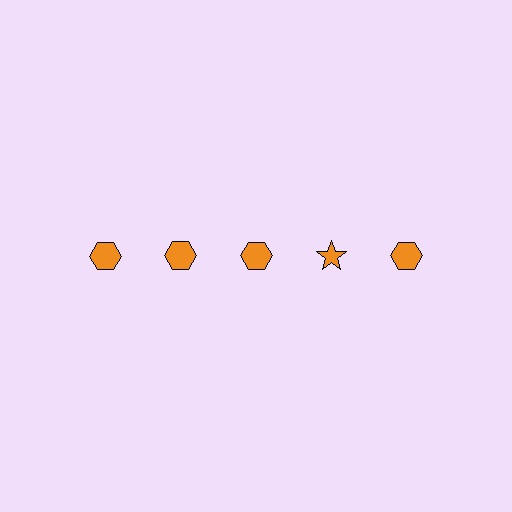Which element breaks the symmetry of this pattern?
The orange star in the top row, second from right column breaks the symmetry. All other shapes are orange hexagons.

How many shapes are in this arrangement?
There are 5 shapes arranged in a grid pattern.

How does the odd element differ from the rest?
It has a different shape: star instead of hexagon.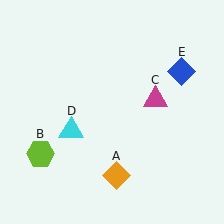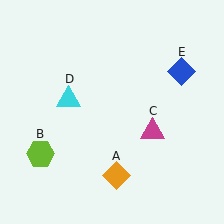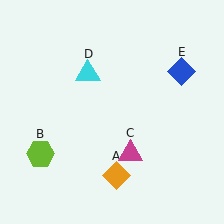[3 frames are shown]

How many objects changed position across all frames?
2 objects changed position: magenta triangle (object C), cyan triangle (object D).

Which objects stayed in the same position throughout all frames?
Orange diamond (object A) and lime hexagon (object B) and blue diamond (object E) remained stationary.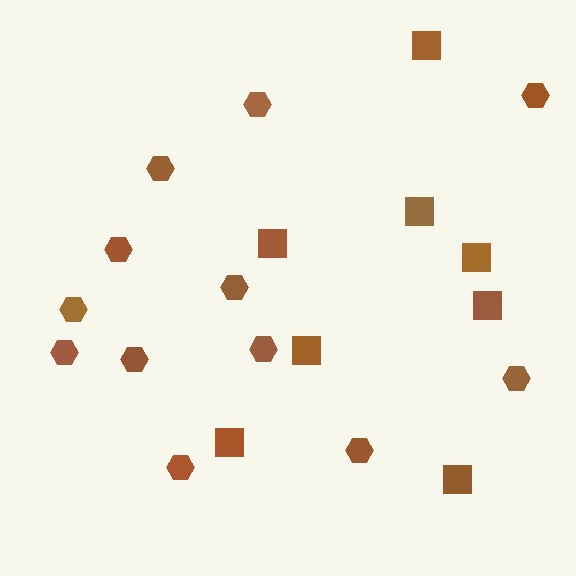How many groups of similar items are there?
There are 2 groups: one group of squares (8) and one group of hexagons (12).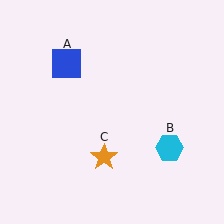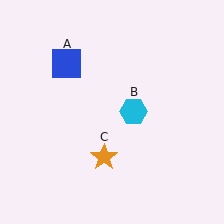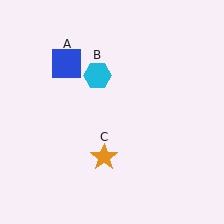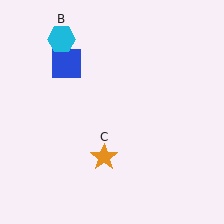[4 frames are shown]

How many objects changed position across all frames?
1 object changed position: cyan hexagon (object B).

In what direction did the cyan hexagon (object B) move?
The cyan hexagon (object B) moved up and to the left.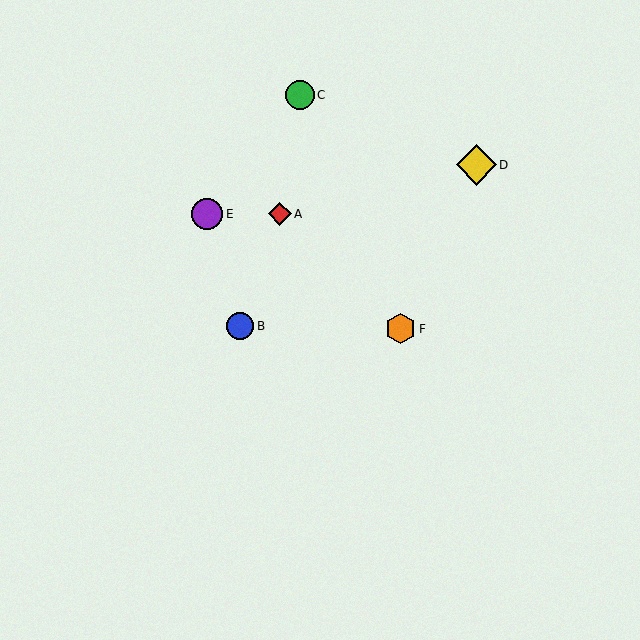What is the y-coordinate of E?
Object E is at y≈214.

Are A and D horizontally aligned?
No, A is at y≈214 and D is at y≈165.